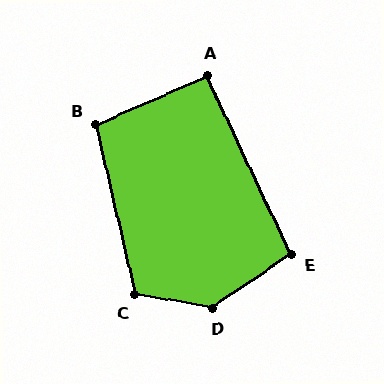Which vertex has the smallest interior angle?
A, at approximately 91 degrees.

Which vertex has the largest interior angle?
D, at approximately 136 degrees.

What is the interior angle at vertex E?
Approximately 99 degrees (obtuse).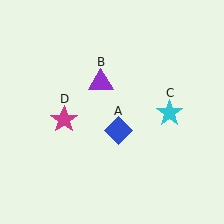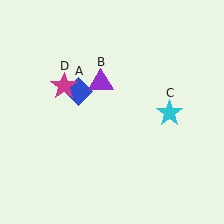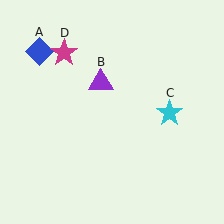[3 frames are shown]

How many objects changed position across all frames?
2 objects changed position: blue diamond (object A), magenta star (object D).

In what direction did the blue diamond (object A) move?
The blue diamond (object A) moved up and to the left.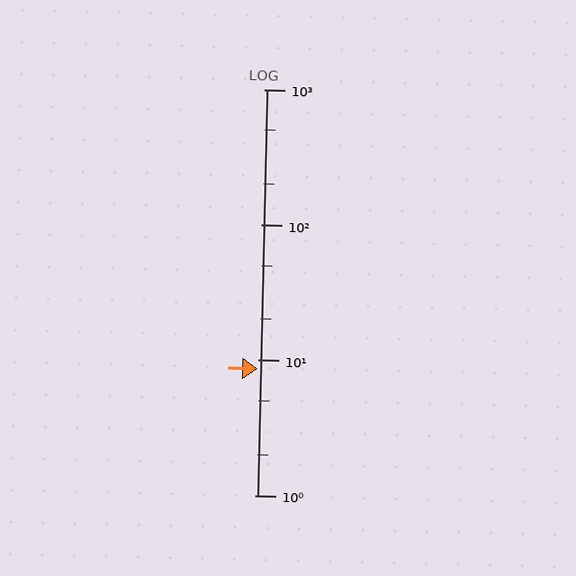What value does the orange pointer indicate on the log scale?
The pointer indicates approximately 8.6.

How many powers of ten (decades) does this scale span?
The scale spans 3 decades, from 1 to 1000.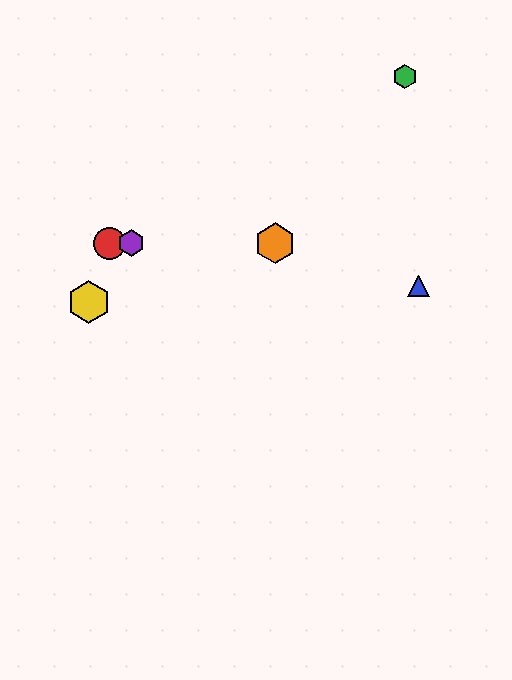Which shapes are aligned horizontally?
The red circle, the purple hexagon, the orange hexagon are aligned horizontally.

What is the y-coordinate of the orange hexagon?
The orange hexagon is at y≈243.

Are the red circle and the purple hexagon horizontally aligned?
Yes, both are at y≈243.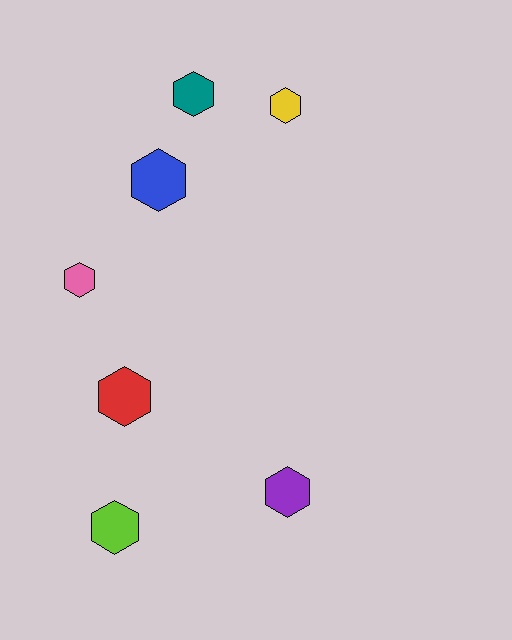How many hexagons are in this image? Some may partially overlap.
There are 7 hexagons.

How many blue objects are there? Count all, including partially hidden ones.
There is 1 blue object.